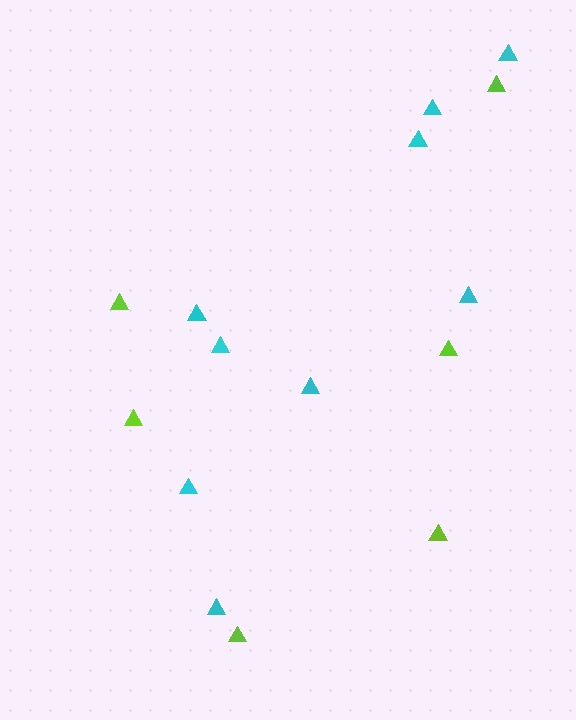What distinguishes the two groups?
There are 2 groups: one group of lime triangles (6) and one group of cyan triangles (9).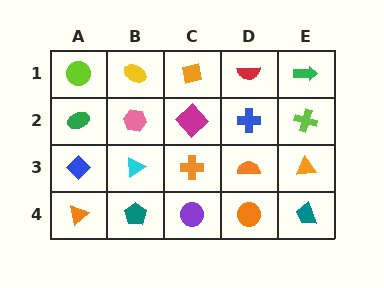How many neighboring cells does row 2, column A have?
3.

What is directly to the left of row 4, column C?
A teal pentagon.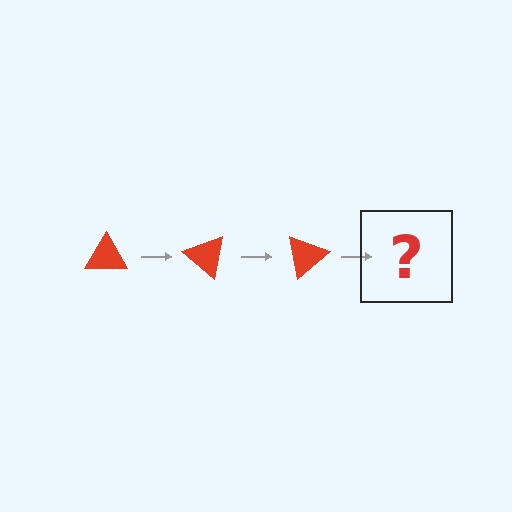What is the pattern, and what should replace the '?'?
The pattern is that the triangle rotates 40 degrees each step. The '?' should be a red triangle rotated 120 degrees.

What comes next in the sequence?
The next element should be a red triangle rotated 120 degrees.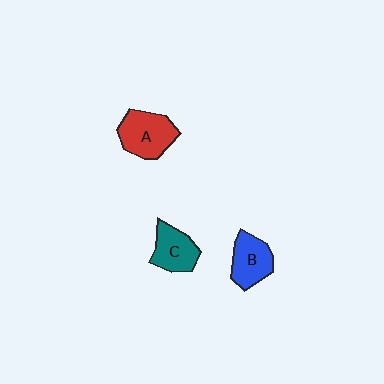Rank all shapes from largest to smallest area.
From largest to smallest: A (red), B (blue), C (teal).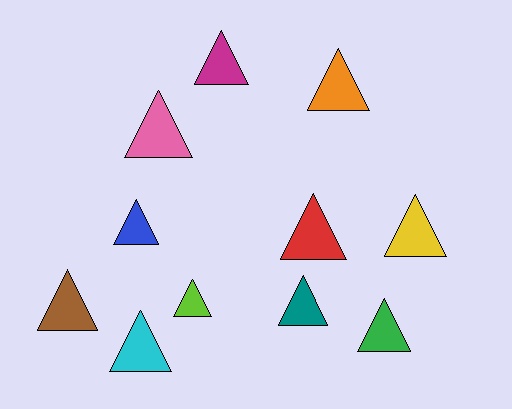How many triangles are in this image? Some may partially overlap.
There are 11 triangles.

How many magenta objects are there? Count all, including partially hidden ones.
There is 1 magenta object.